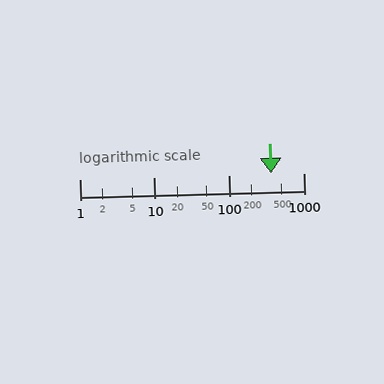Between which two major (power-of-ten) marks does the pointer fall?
The pointer is between 100 and 1000.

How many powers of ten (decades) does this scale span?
The scale spans 3 decades, from 1 to 1000.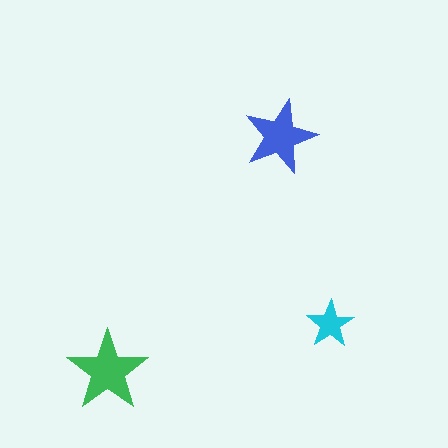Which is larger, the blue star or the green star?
The green one.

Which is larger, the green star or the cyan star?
The green one.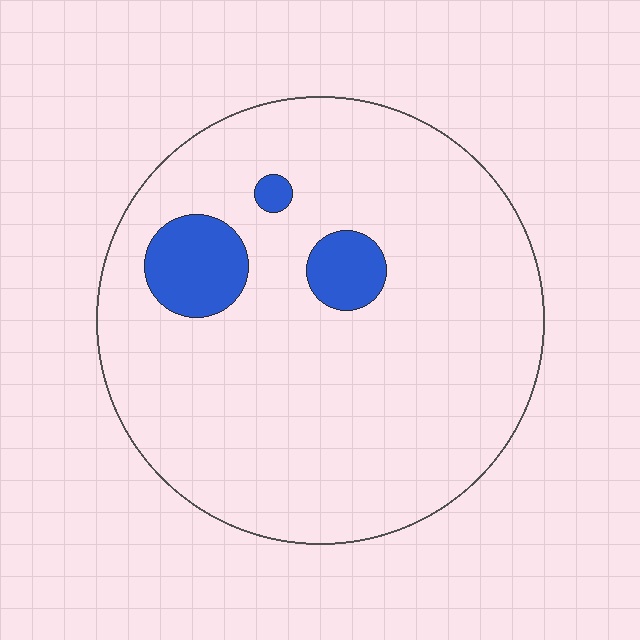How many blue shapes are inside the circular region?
3.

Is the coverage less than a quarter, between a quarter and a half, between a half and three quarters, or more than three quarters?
Less than a quarter.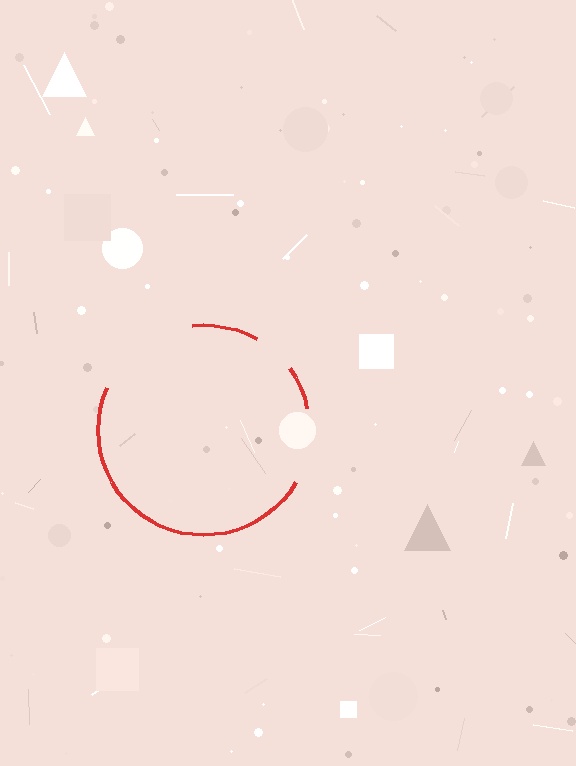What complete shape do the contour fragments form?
The contour fragments form a circle.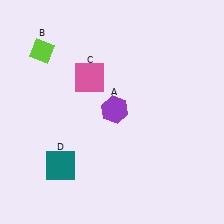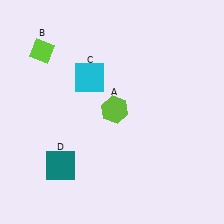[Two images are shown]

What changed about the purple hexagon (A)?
In Image 1, A is purple. In Image 2, it changed to lime.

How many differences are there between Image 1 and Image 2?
There are 2 differences between the two images.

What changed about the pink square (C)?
In Image 1, C is pink. In Image 2, it changed to cyan.